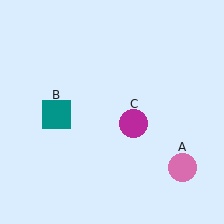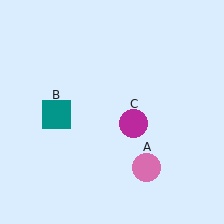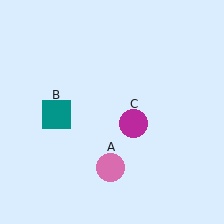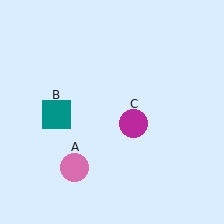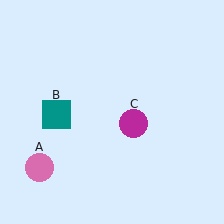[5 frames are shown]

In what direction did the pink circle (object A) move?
The pink circle (object A) moved left.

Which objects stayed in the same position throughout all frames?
Teal square (object B) and magenta circle (object C) remained stationary.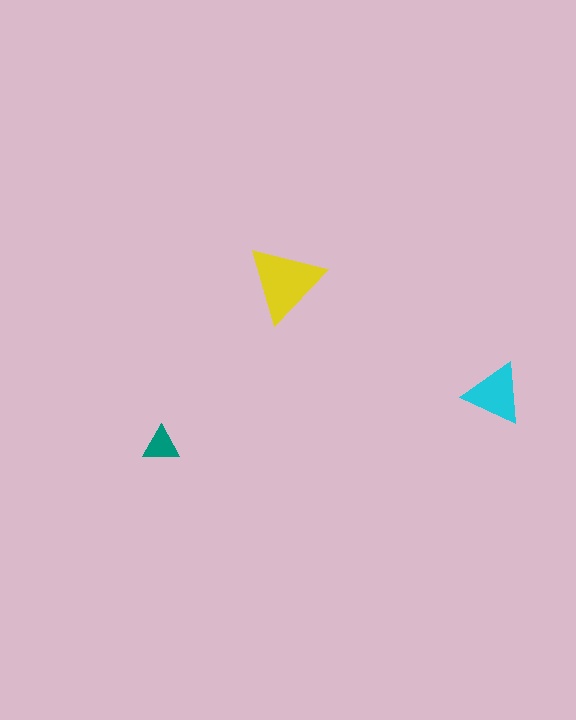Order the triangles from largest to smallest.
the yellow one, the cyan one, the teal one.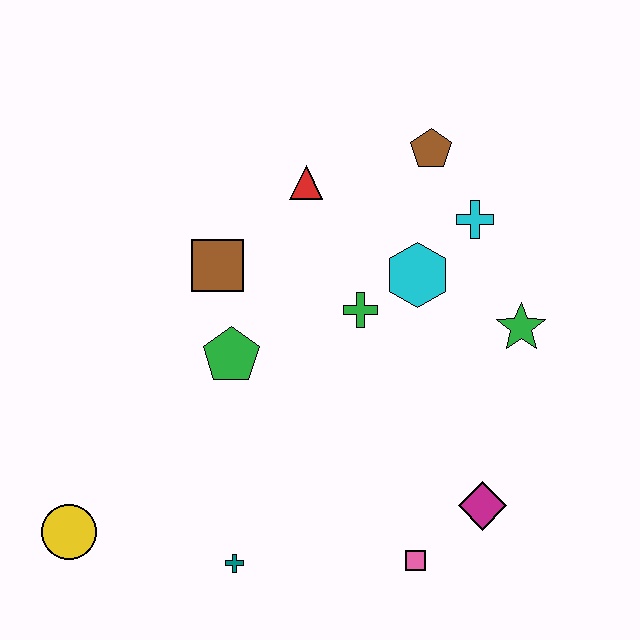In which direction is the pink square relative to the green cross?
The pink square is below the green cross.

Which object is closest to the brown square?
The green pentagon is closest to the brown square.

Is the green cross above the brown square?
No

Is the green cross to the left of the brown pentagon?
Yes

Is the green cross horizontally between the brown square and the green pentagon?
No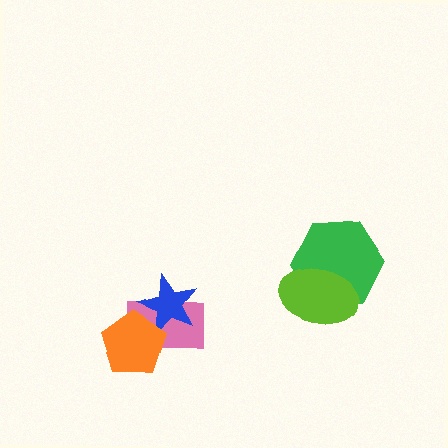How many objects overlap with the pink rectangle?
2 objects overlap with the pink rectangle.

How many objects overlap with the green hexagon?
1 object overlaps with the green hexagon.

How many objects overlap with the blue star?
2 objects overlap with the blue star.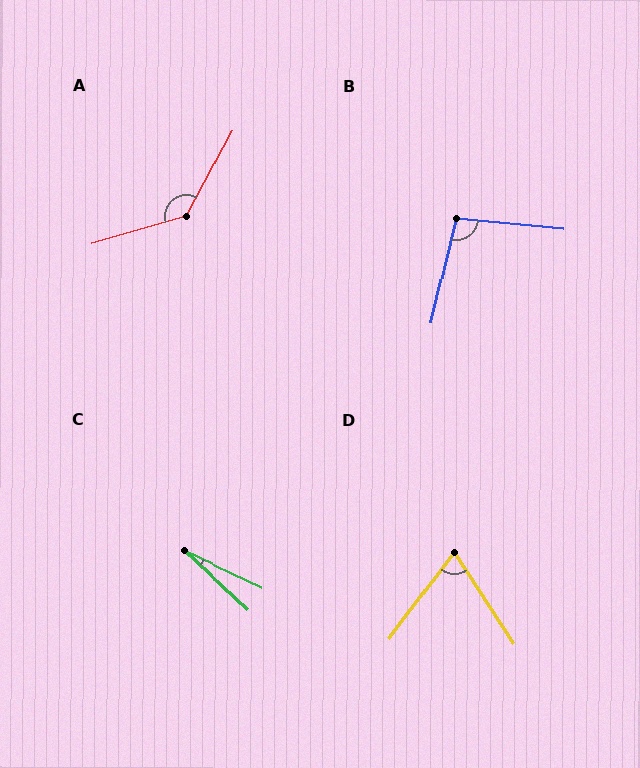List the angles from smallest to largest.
C (17°), D (70°), B (98°), A (134°).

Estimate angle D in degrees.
Approximately 70 degrees.